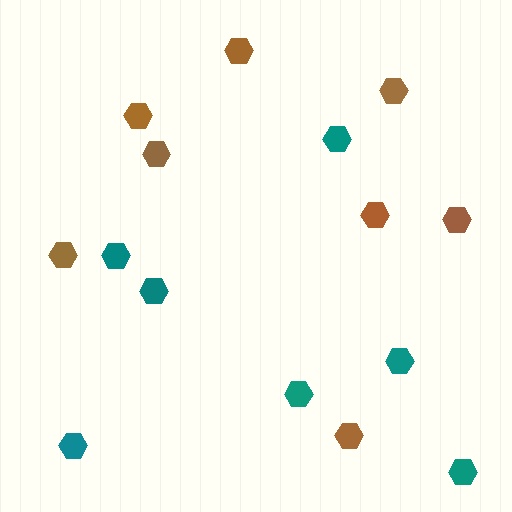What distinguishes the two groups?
There are 2 groups: one group of teal hexagons (7) and one group of brown hexagons (8).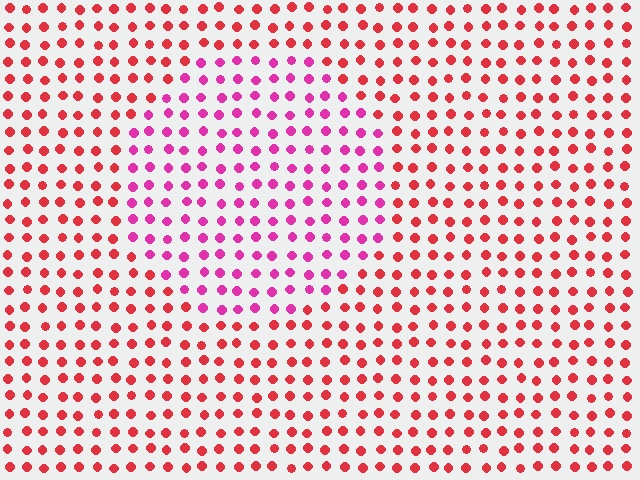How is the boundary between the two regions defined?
The boundary is defined purely by a slight shift in hue (about 37 degrees). Spacing, size, and orientation are identical on both sides.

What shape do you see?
I see a circle.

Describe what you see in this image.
The image is filled with small red elements in a uniform arrangement. A circle-shaped region is visible where the elements are tinted to a slightly different hue, forming a subtle color boundary.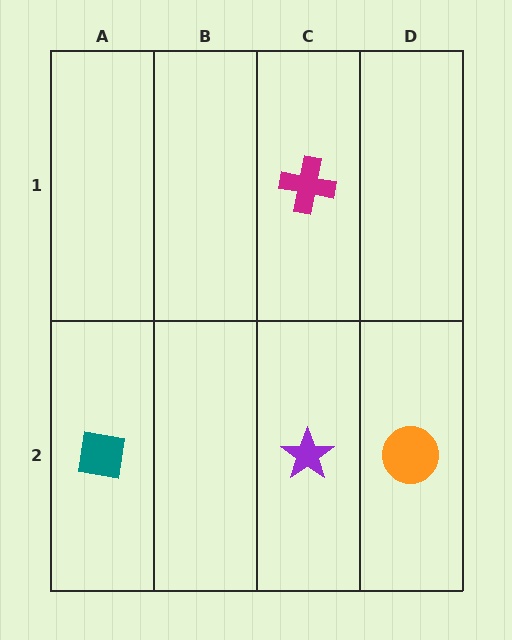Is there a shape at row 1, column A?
No, that cell is empty.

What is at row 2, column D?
An orange circle.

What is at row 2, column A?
A teal square.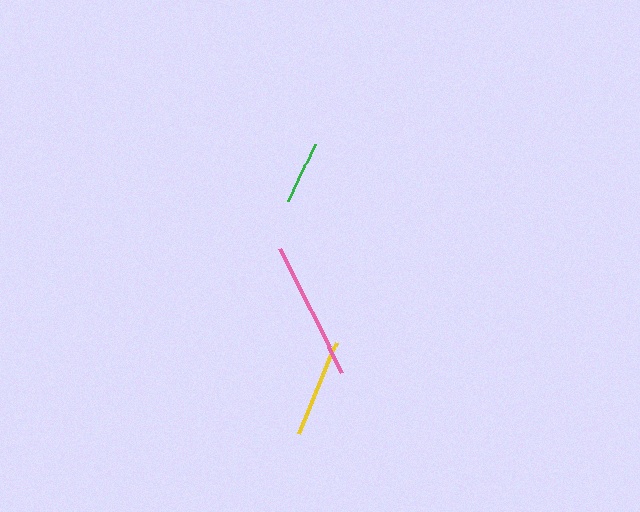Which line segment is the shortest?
The green line is the shortest at approximately 63 pixels.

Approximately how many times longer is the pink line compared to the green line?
The pink line is approximately 2.2 times the length of the green line.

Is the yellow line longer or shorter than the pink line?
The pink line is longer than the yellow line.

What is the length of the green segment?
The green segment is approximately 63 pixels long.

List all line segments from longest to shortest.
From longest to shortest: pink, yellow, green.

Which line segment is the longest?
The pink line is the longest at approximately 140 pixels.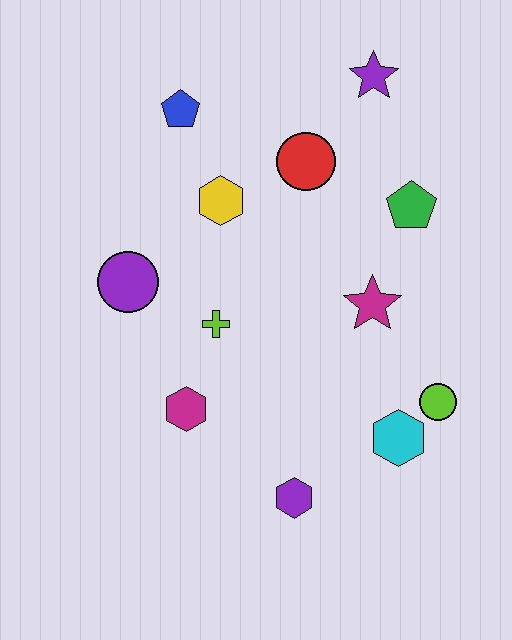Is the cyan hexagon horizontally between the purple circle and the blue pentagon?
No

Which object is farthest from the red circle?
The purple hexagon is farthest from the red circle.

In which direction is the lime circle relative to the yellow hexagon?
The lime circle is to the right of the yellow hexagon.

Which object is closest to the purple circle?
The lime cross is closest to the purple circle.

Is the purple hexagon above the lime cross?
No